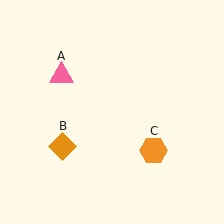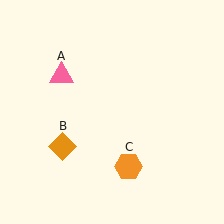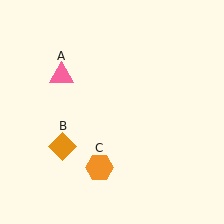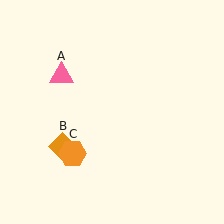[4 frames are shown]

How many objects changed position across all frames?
1 object changed position: orange hexagon (object C).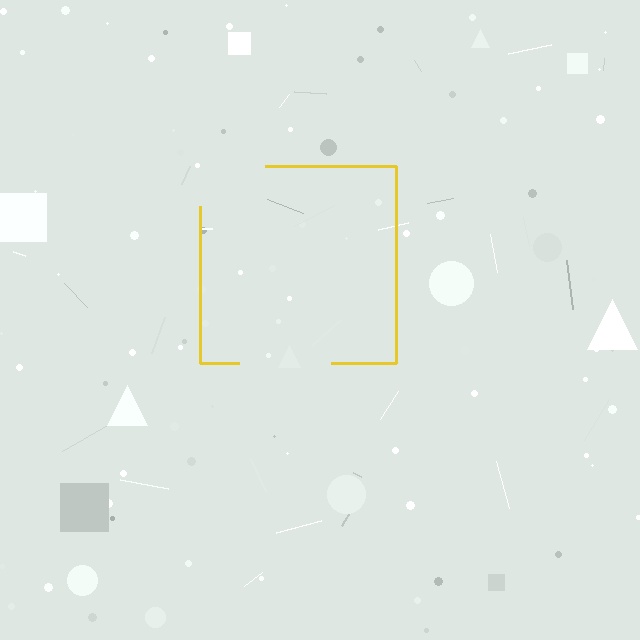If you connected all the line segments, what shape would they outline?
They would outline a square.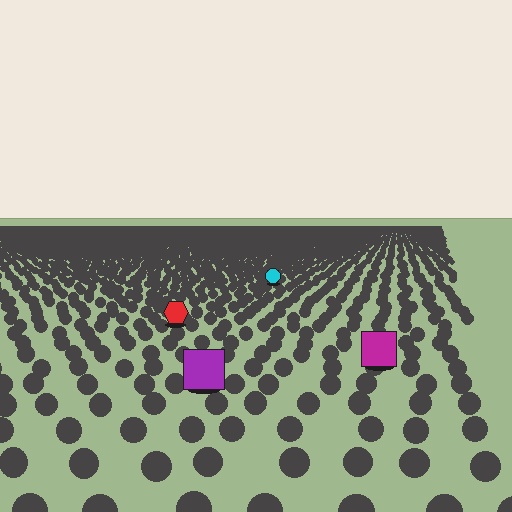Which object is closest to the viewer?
The purple square is closest. The texture marks near it are larger and more spread out.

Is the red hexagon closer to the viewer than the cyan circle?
Yes. The red hexagon is closer — you can tell from the texture gradient: the ground texture is coarser near it.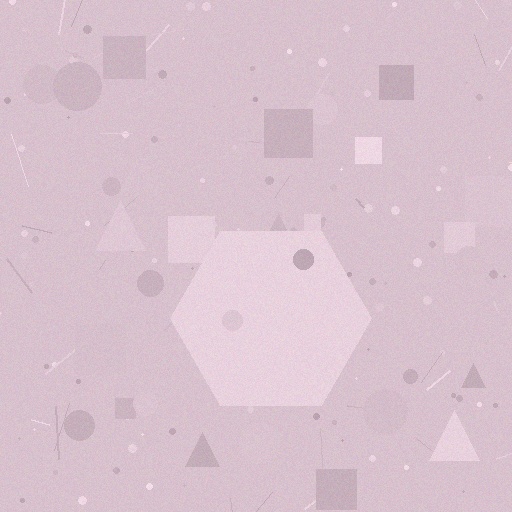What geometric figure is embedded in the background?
A hexagon is embedded in the background.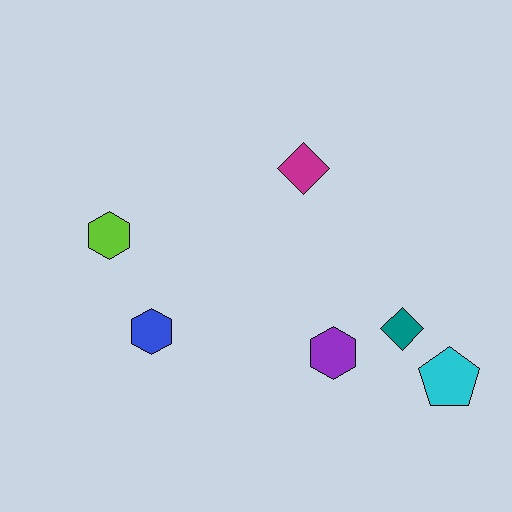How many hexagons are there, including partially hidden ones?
There are 3 hexagons.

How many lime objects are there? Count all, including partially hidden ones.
There is 1 lime object.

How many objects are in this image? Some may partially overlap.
There are 6 objects.